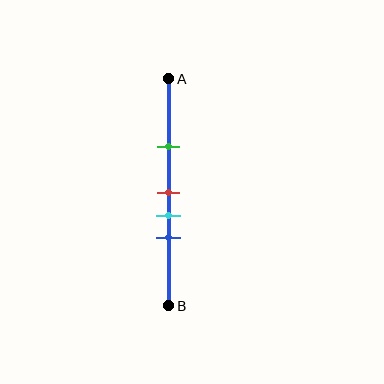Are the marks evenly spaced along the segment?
No, the marks are not evenly spaced.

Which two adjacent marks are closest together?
The red and cyan marks are the closest adjacent pair.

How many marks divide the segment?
There are 4 marks dividing the segment.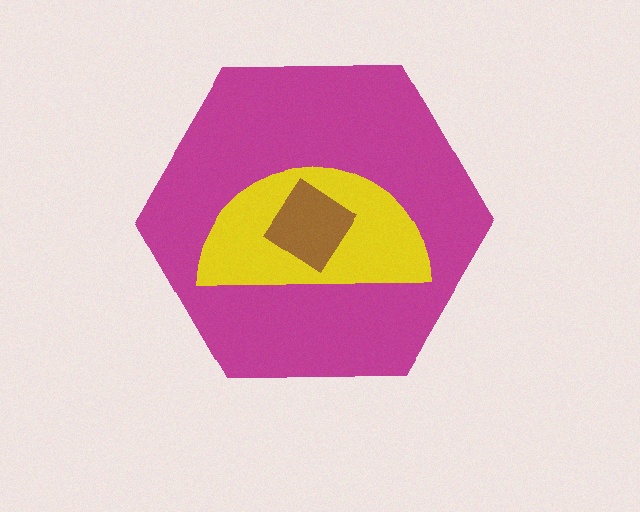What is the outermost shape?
The magenta hexagon.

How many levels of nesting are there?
3.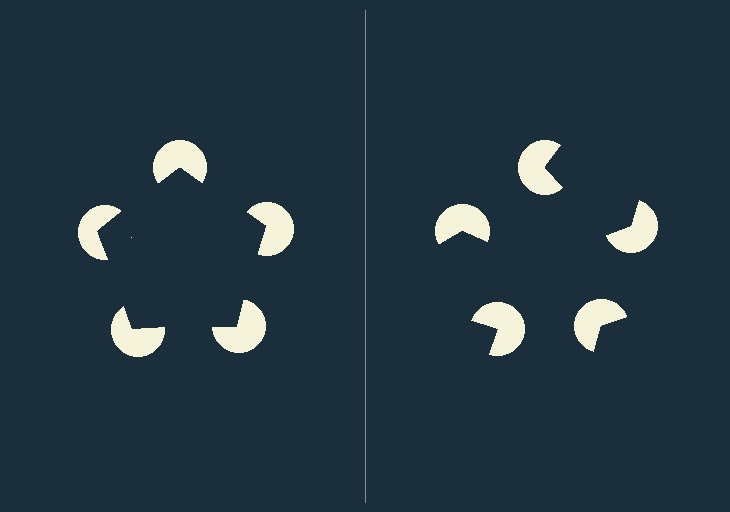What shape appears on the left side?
An illusory pentagon.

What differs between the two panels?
The pac-man discs are positioned identically on both sides; only the wedge orientations differ. On the left they align to a pentagon; on the right they are misaligned.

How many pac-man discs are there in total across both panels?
10 — 5 on each side.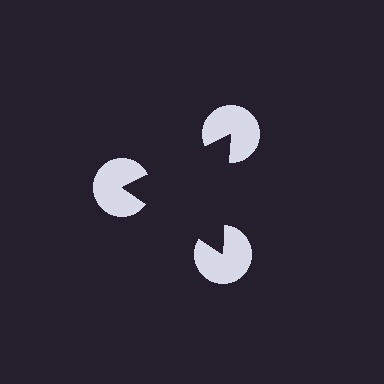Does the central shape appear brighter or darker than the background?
It typically appears slightly darker than the background, even though no actual brightness change is drawn.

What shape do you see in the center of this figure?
An illusory triangle — its edges are inferred from the aligned wedge cuts in the pac-man discs, not physically drawn.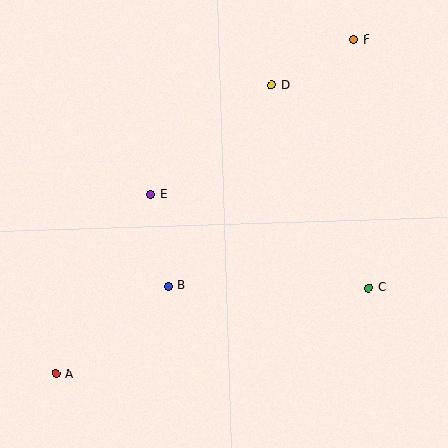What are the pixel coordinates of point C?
Point C is at (369, 288).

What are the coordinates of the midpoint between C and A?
The midpoint between C and A is at (212, 331).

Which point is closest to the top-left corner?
Point E is closest to the top-left corner.